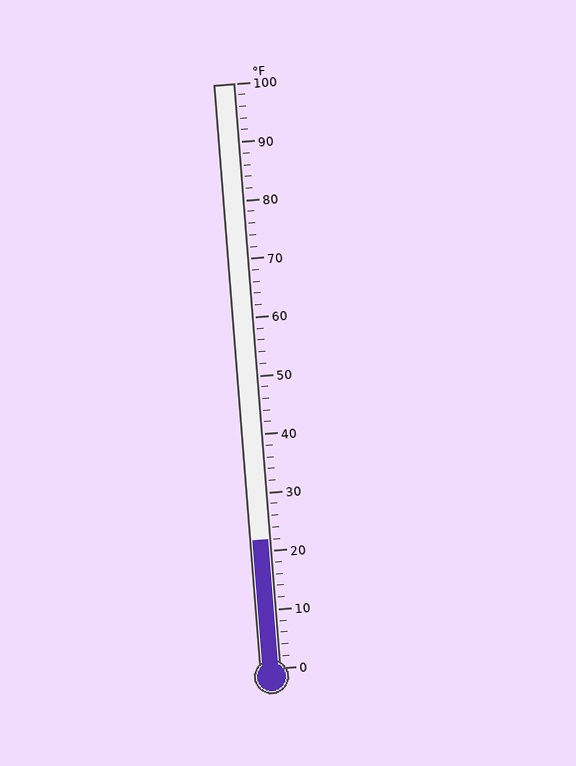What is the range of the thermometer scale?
The thermometer scale ranges from 0°F to 100°F.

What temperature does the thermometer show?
The thermometer shows approximately 22°F.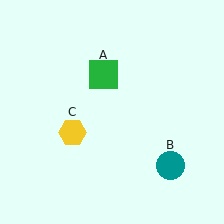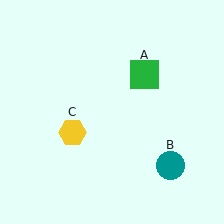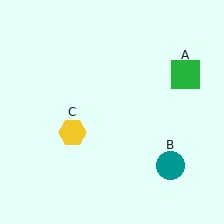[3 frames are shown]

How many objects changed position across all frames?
1 object changed position: green square (object A).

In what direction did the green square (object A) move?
The green square (object A) moved right.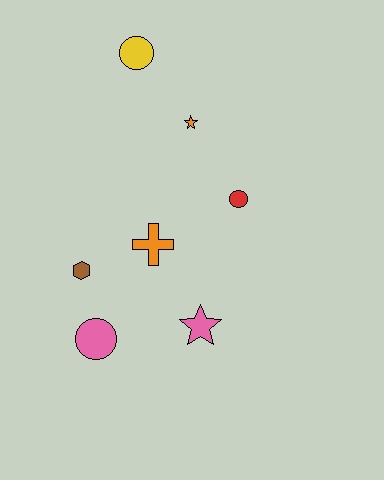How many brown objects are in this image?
There is 1 brown object.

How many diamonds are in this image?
There are no diamonds.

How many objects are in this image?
There are 7 objects.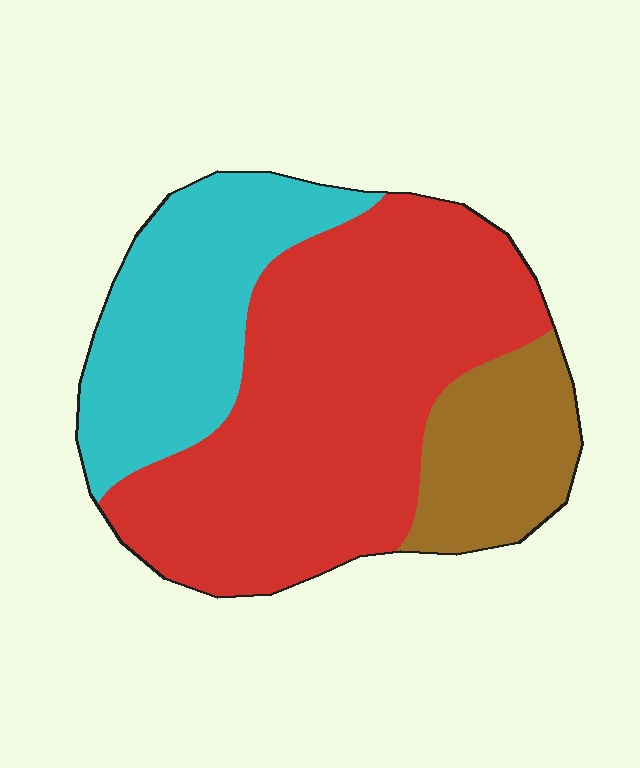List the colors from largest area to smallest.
From largest to smallest: red, cyan, brown.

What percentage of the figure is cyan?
Cyan takes up about one quarter (1/4) of the figure.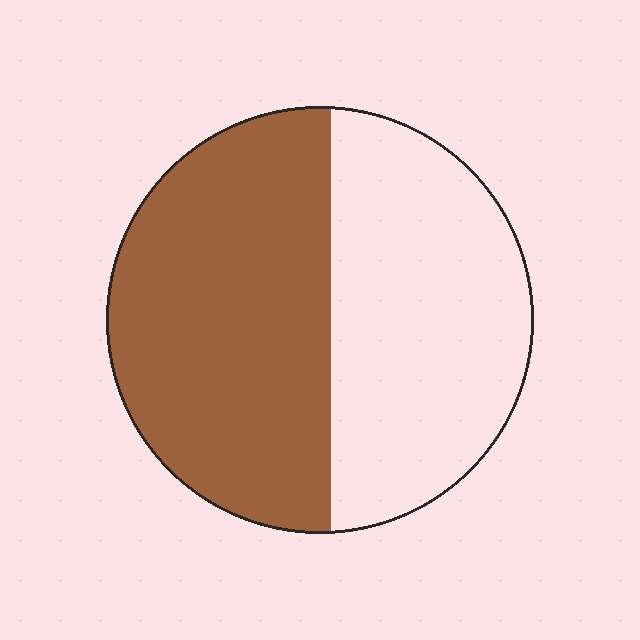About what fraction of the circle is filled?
About one half (1/2).